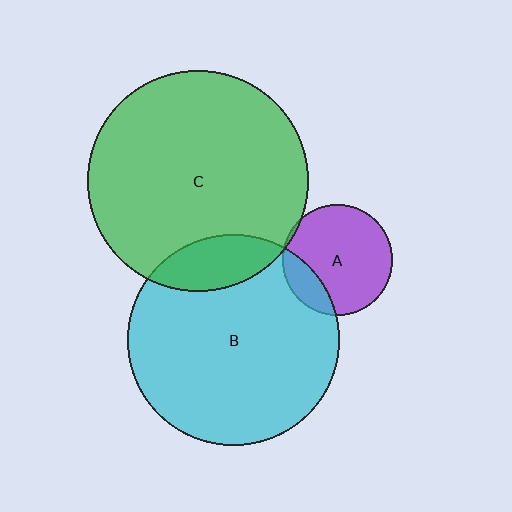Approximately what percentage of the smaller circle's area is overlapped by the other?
Approximately 20%.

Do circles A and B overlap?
Yes.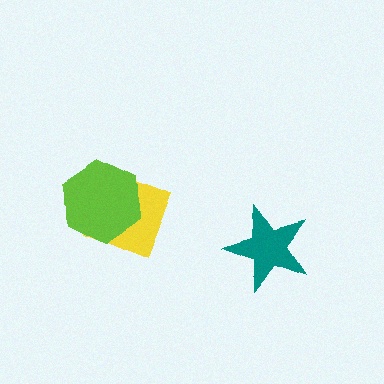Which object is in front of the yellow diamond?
The lime hexagon is in front of the yellow diamond.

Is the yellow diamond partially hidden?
Yes, it is partially covered by another shape.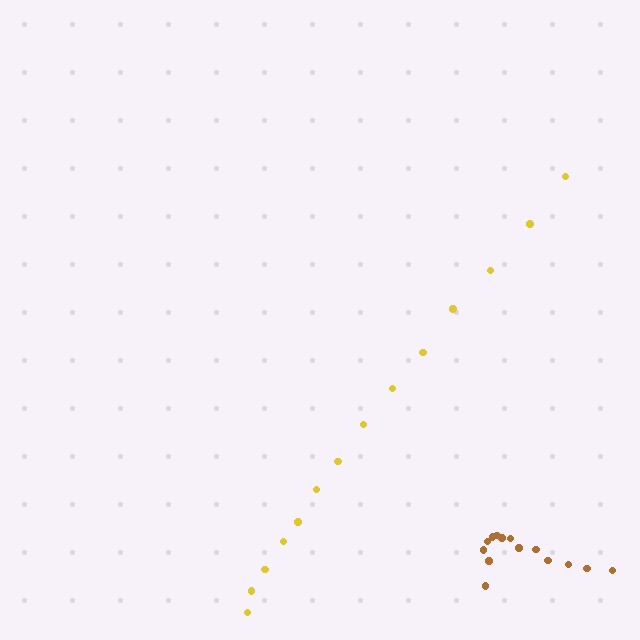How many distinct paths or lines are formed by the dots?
There are 2 distinct paths.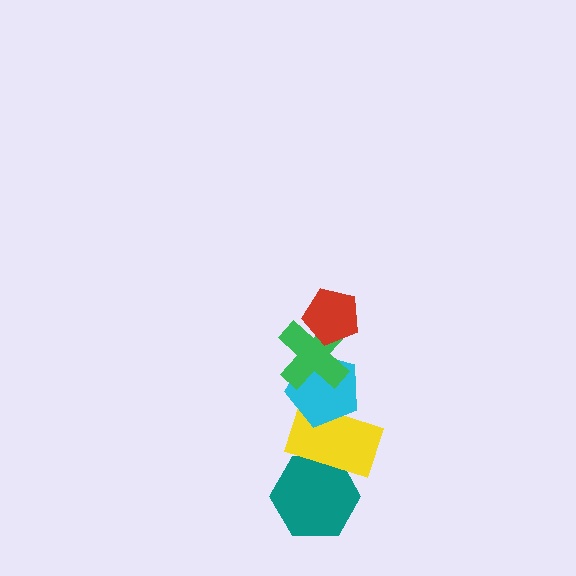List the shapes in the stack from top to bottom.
From top to bottom: the red pentagon, the green cross, the cyan pentagon, the yellow rectangle, the teal hexagon.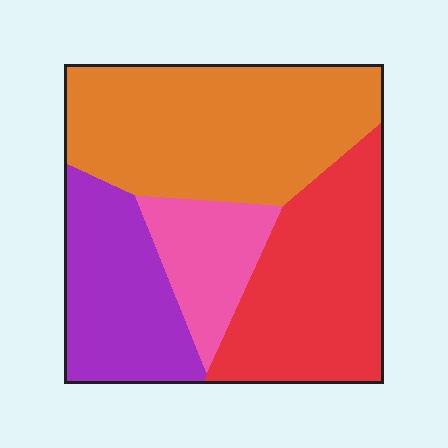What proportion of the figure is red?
Red covers 29% of the figure.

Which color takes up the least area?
Pink, at roughly 15%.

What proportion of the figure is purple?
Purple takes up less than a quarter of the figure.